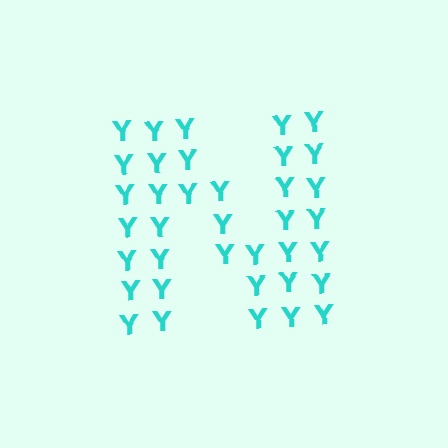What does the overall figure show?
The overall figure shows the letter N.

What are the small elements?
The small elements are letter Y's.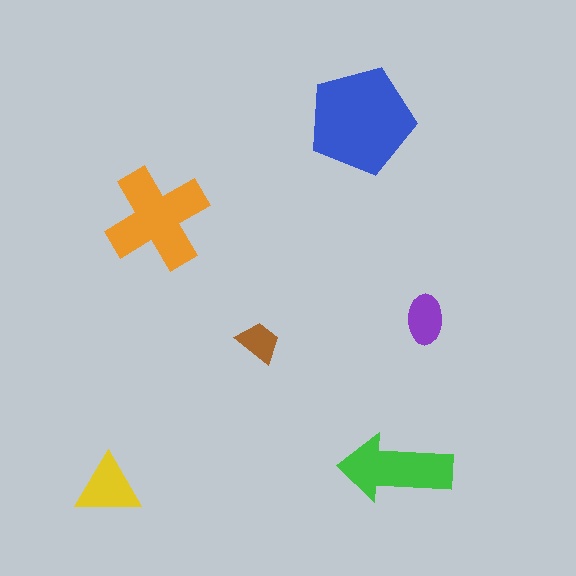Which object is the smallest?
The brown trapezoid.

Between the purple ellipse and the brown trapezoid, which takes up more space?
The purple ellipse.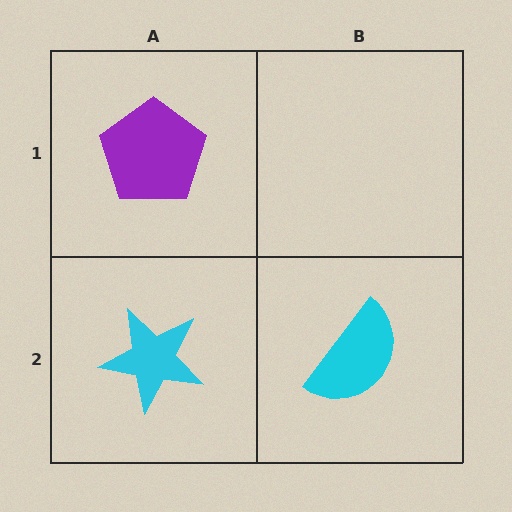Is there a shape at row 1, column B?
No, that cell is empty.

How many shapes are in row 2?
2 shapes.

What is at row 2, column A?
A cyan star.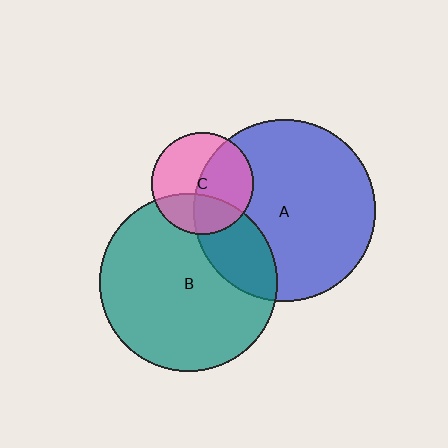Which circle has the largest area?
Circle A (blue).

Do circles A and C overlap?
Yes.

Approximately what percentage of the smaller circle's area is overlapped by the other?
Approximately 50%.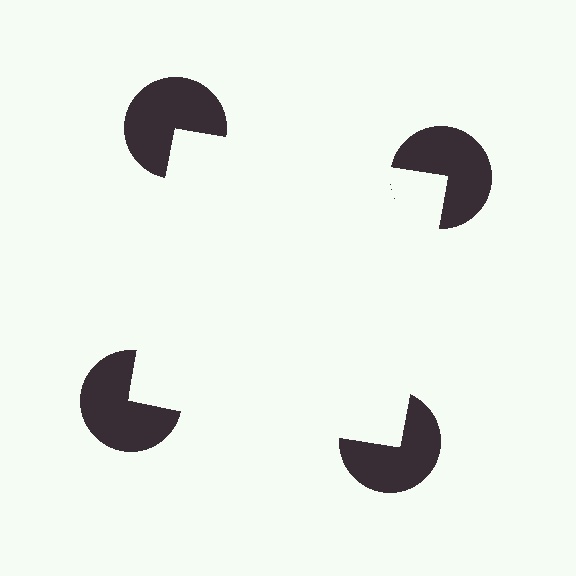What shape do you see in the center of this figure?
An illusory square — its edges are inferred from the aligned wedge cuts in the pac-man discs, not physically drawn.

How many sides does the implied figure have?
4 sides.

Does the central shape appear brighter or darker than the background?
It typically appears slightly brighter than the background, even though no actual brightness change is drawn.